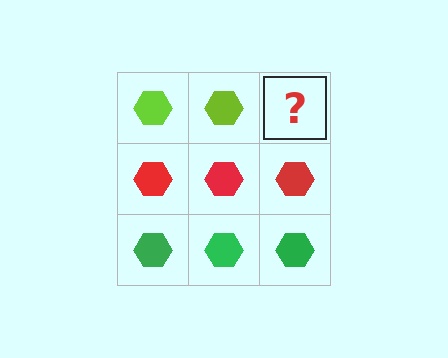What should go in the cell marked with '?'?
The missing cell should contain a lime hexagon.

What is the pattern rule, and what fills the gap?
The rule is that each row has a consistent color. The gap should be filled with a lime hexagon.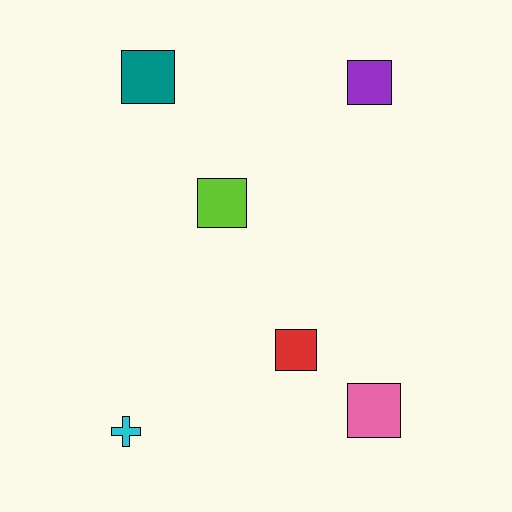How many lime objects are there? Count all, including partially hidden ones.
There is 1 lime object.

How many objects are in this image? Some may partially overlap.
There are 6 objects.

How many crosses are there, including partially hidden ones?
There is 1 cross.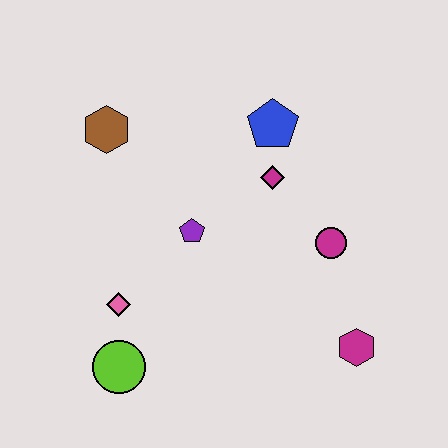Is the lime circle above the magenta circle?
No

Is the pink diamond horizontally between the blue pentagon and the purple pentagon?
No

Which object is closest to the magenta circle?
The magenta diamond is closest to the magenta circle.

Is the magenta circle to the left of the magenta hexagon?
Yes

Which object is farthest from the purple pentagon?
The magenta hexagon is farthest from the purple pentagon.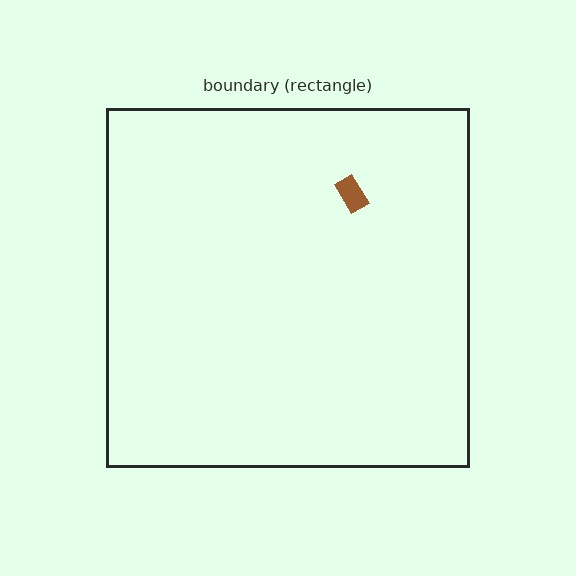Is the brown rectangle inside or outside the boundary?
Inside.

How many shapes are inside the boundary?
1 inside, 0 outside.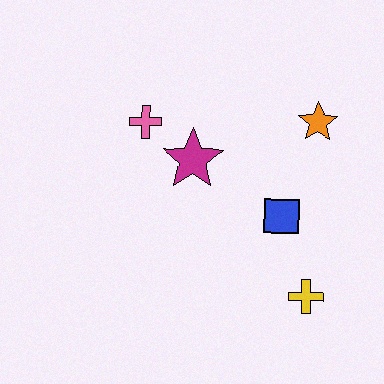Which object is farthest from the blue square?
The pink cross is farthest from the blue square.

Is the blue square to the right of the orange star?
No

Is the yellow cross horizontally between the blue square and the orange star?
Yes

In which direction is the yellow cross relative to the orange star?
The yellow cross is below the orange star.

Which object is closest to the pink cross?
The magenta star is closest to the pink cross.